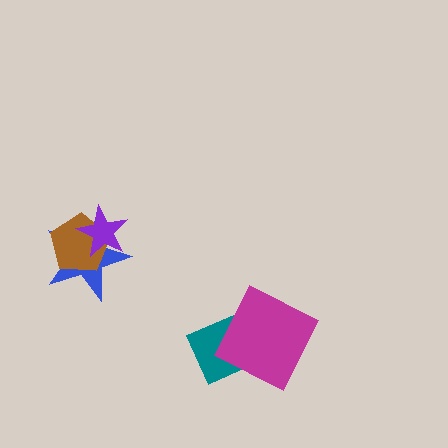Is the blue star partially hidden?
Yes, it is partially covered by another shape.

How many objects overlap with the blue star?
2 objects overlap with the blue star.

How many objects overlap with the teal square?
1 object overlaps with the teal square.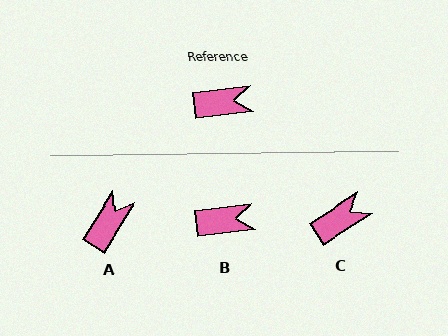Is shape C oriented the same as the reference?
No, it is off by about 26 degrees.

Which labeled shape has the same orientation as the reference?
B.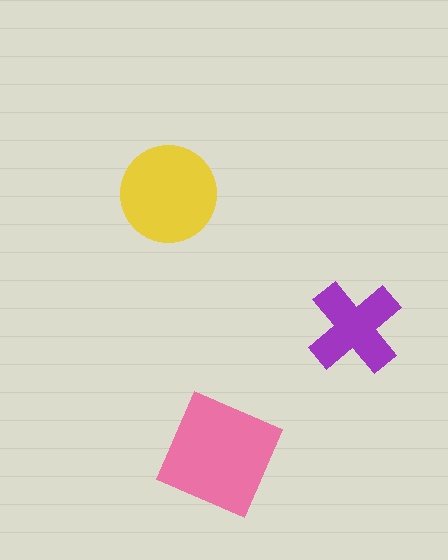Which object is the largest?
The pink square.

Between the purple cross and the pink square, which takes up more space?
The pink square.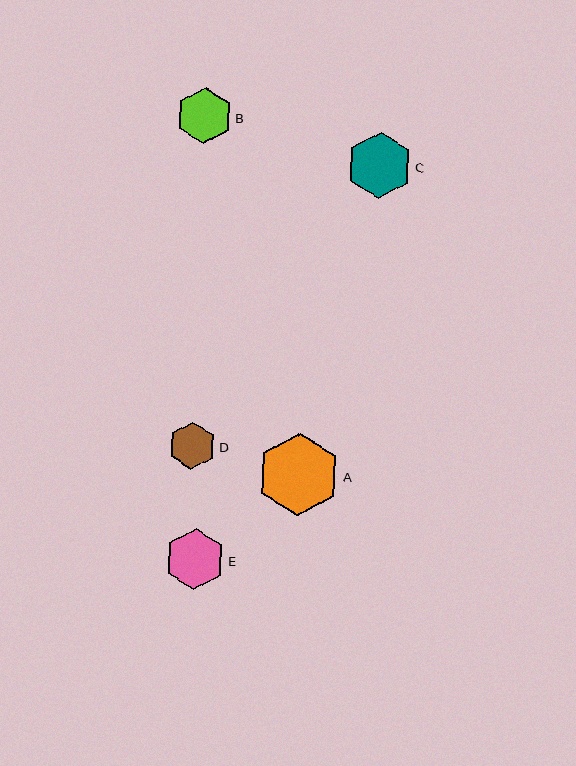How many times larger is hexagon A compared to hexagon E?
Hexagon A is approximately 1.4 times the size of hexagon E.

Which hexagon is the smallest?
Hexagon D is the smallest with a size of approximately 47 pixels.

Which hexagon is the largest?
Hexagon A is the largest with a size of approximately 83 pixels.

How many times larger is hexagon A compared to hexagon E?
Hexagon A is approximately 1.4 times the size of hexagon E.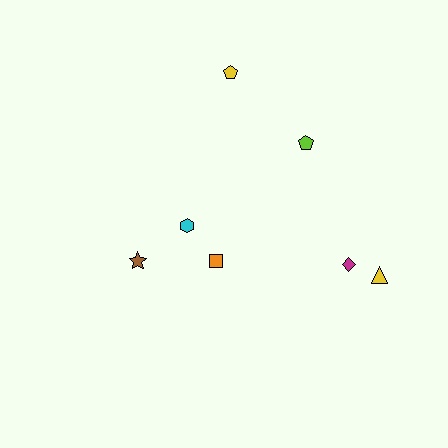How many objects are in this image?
There are 7 objects.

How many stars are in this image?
There is 1 star.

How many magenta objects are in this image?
There is 1 magenta object.